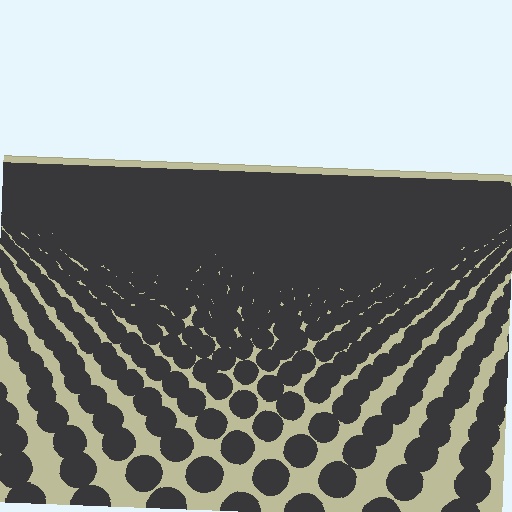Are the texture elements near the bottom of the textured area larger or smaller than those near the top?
Larger. Near the bottom, elements are closer to the viewer and appear at a bigger on-screen size.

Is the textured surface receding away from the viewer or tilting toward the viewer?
The surface is receding away from the viewer. Texture elements get smaller and denser toward the top.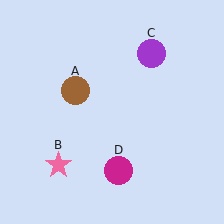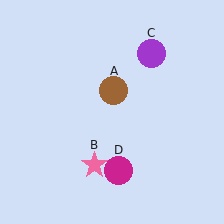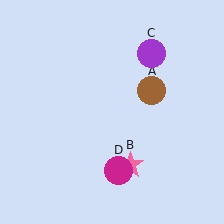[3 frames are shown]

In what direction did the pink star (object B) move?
The pink star (object B) moved right.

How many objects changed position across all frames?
2 objects changed position: brown circle (object A), pink star (object B).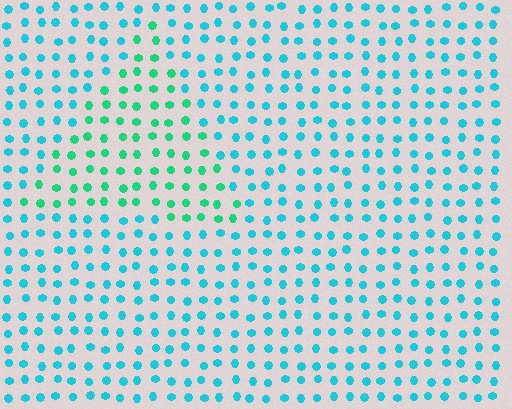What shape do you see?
I see a triangle.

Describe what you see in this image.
The image is filled with small cyan elements in a uniform arrangement. A triangle-shaped region is visible where the elements are tinted to a slightly different hue, forming a subtle color boundary.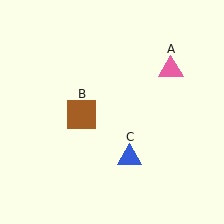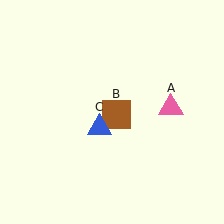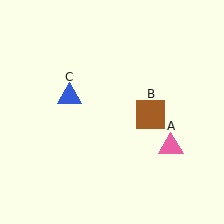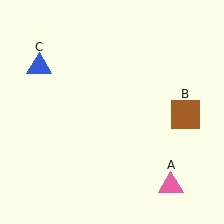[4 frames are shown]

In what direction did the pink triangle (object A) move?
The pink triangle (object A) moved down.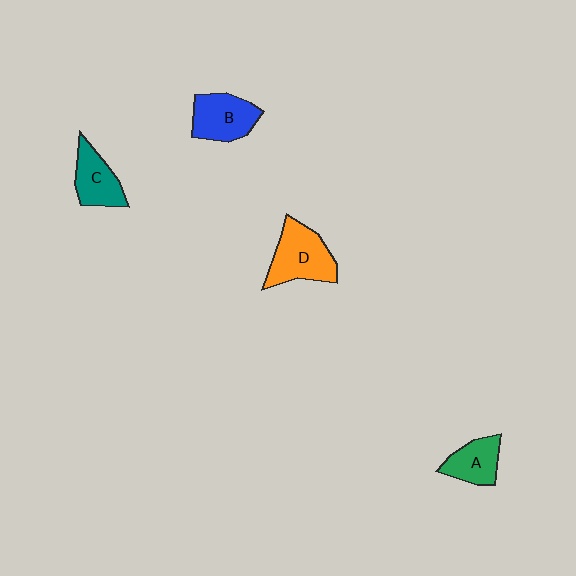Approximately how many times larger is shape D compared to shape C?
Approximately 1.4 times.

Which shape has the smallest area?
Shape A (green).